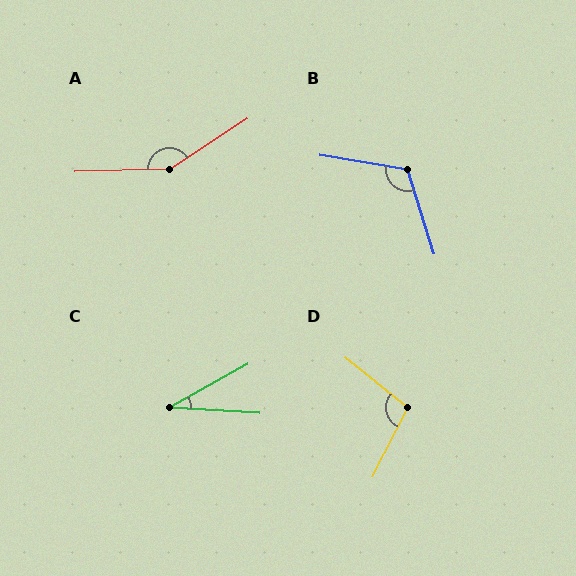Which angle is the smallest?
C, at approximately 32 degrees.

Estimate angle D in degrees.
Approximately 102 degrees.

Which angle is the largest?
A, at approximately 148 degrees.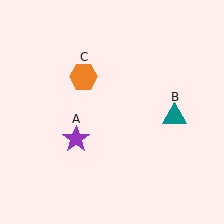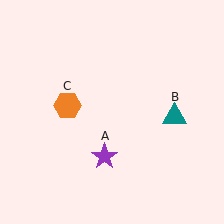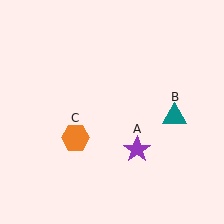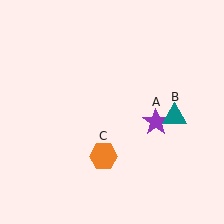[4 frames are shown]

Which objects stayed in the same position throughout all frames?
Teal triangle (object B) remained stationary.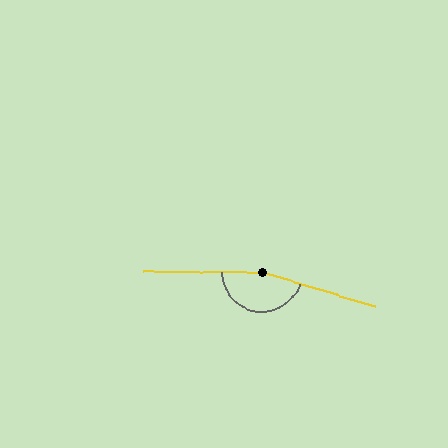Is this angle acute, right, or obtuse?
It is obtuse.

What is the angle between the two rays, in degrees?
Approximately 163 degrees.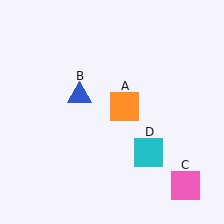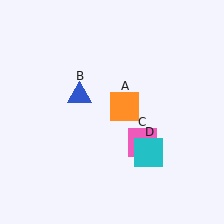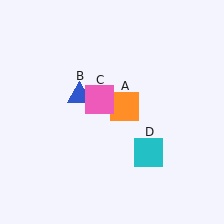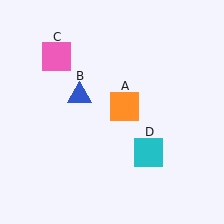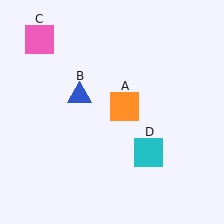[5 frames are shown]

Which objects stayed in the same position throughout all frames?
Orange square (object A) and blue triangle (object B) and cyan square (object D) remained stationary.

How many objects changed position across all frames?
1 object changed position: pink square (object C).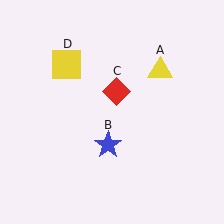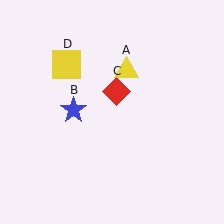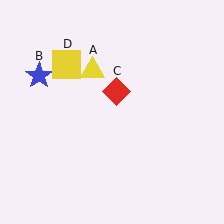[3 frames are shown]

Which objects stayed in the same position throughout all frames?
Red diamond (object C) and yellow square (object D) remained stationary.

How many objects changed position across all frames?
2 objects changed position: yellow triangle (object A), blue star (object B).